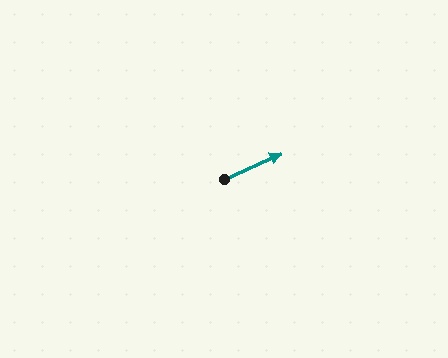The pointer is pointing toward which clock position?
Roughly 2 o'clock.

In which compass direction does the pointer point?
Northeast.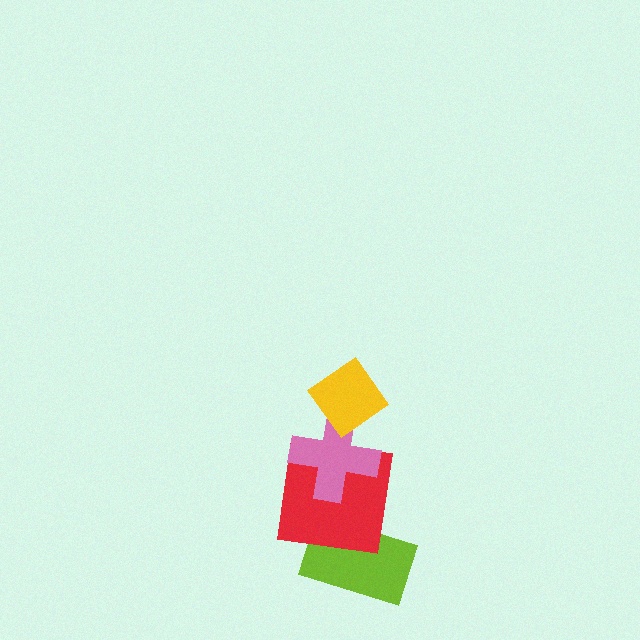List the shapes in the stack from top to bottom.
From top to bottom: the yellow diamond, the pink cross, the red square, the lime rectangle.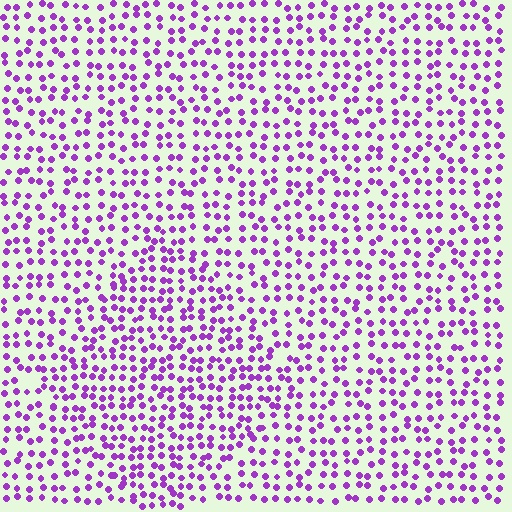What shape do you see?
I see a diamond.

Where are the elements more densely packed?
The elements are more densely packed inside the diamond boundary.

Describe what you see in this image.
The image contains small purple elements arranged at two different densities. A diamond-shaped region is visible where the elements are more densely packed than the surrounding area.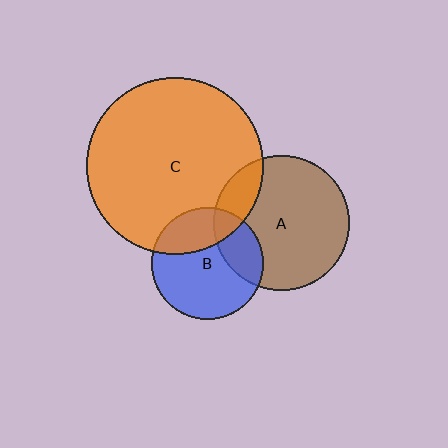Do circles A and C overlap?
Yes.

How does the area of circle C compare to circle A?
Approximately 1.7 times.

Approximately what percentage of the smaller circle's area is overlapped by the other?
Approximately 15%.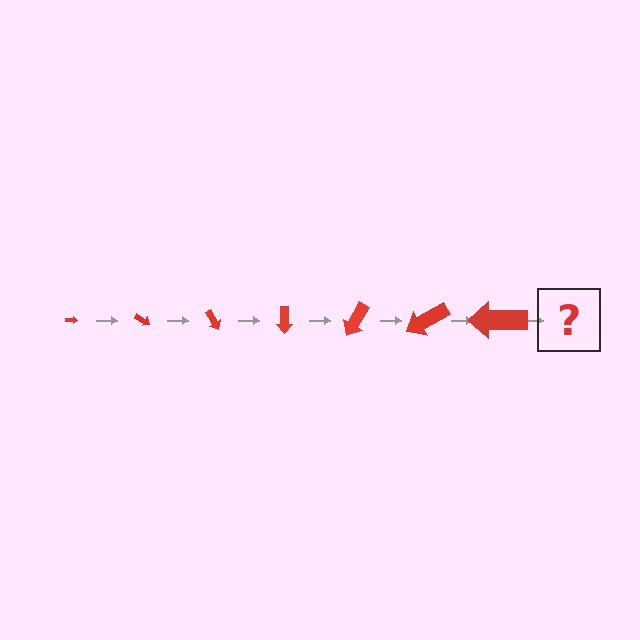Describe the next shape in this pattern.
It should be an arrow, larger than the previous one and rotated 210 degrees from the start.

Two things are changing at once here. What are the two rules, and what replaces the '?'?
The two rules are that the arrow grows larger each step and it rotates 30 degrees each step. The '?' should be an arrow, larger than the previous one and rotated 210 degrees from the start.